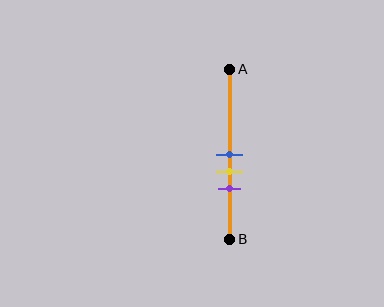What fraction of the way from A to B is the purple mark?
The purple mark is approximately 70% (0.7) of the way from A to B.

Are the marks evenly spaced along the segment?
Yes, the marks are approximately evenly spaced.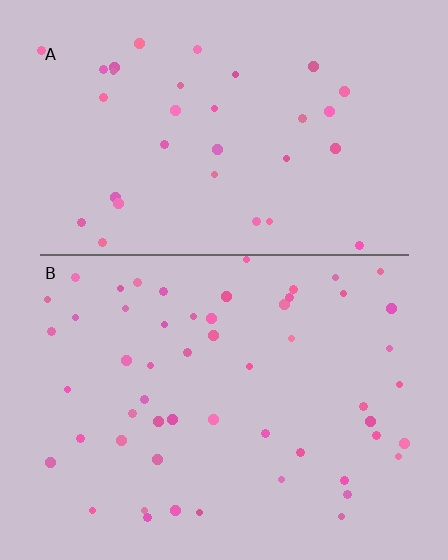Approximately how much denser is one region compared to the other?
Approximately 1.6× — region B over region A.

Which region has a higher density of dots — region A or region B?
B (the bottom).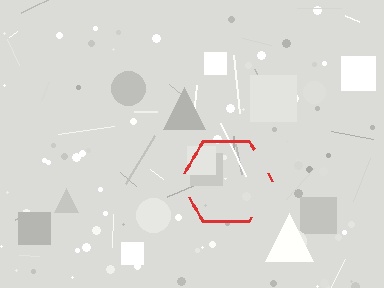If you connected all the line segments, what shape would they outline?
They would outline a hexagon.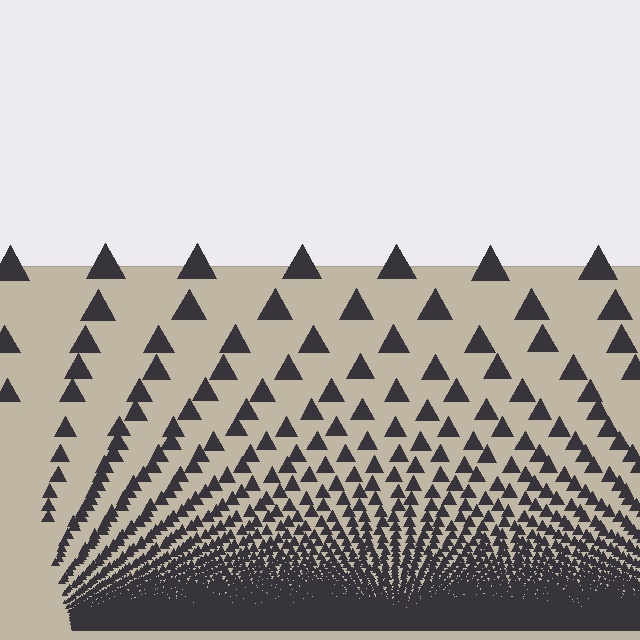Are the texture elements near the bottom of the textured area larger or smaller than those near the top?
Smaller. The gradient is inverted — elements near the bottom are smaller and denser.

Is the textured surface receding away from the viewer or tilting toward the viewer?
The surface appears to tilt toward the viewer. Texture elements get larger and sparser toward the top.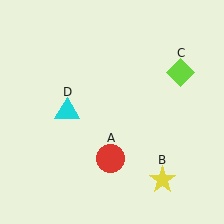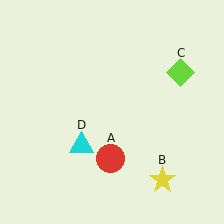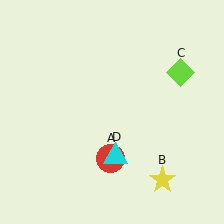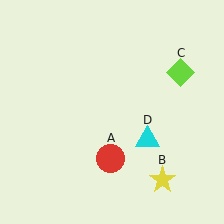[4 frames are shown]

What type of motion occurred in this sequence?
The cyan triangle (object D) rotated counterclockwise around the center of the scene.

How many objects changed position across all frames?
1 object changed position: cyan triangle (object D).